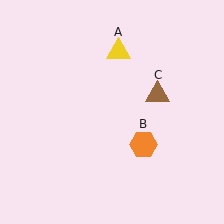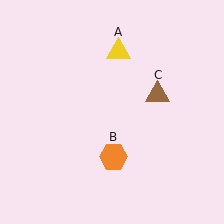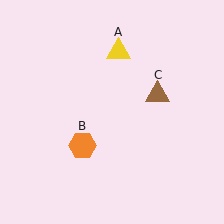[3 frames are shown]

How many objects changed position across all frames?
1 object changed position: orange hexagon (object B).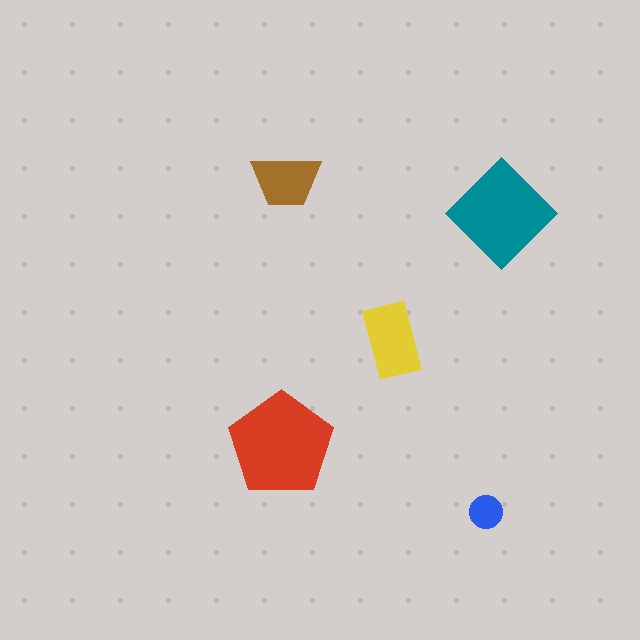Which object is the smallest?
The blue circle.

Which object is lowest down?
The blue circle is bottommost.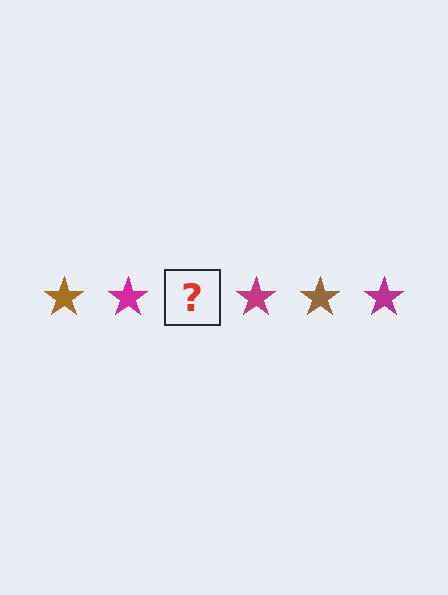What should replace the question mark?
The question mark should be replaced with a brown star.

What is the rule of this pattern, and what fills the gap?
The rule is that the pattern cycles through brown, magenta stars. The gap should be filled with a brown star.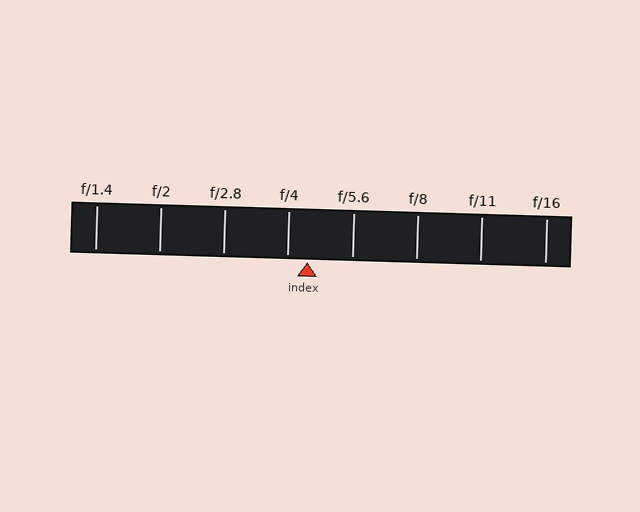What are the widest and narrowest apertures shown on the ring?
The widest aperture shown is f/1.4 and the narrowest is f/16.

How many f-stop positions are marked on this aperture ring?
There are 8 f-stop positions marked.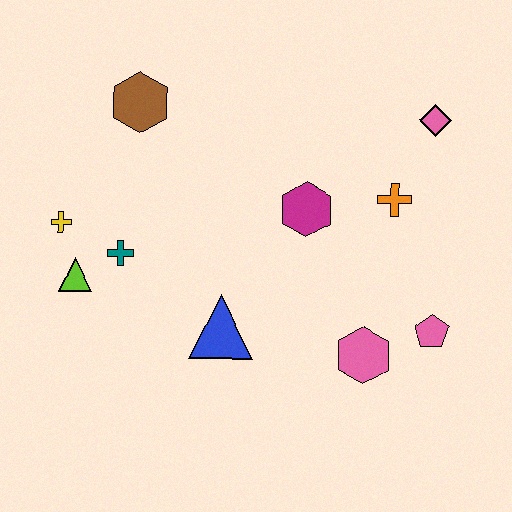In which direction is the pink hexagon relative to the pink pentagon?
The pink hexagon is to the left of the pink pentagon.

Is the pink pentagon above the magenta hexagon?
No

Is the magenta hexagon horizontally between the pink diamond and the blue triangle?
Yes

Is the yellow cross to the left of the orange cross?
Yes